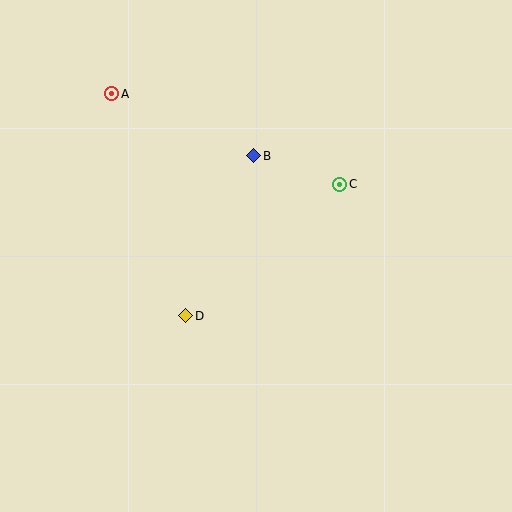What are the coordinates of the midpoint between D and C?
The midpoint between D and C is at (263, 250).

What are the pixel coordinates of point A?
Point A is at (112, 94).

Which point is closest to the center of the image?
Point D at (186, 316) is closest to the center.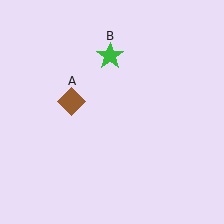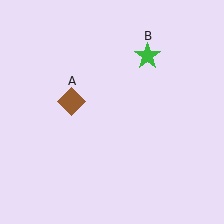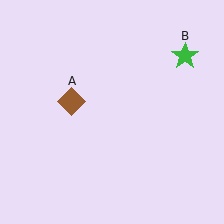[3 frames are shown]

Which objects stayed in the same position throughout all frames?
Brown diamond (object A) remained stationary.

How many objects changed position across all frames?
1 object changed position: green star (object B).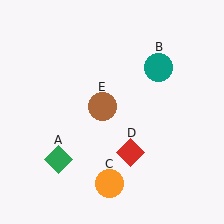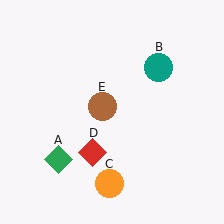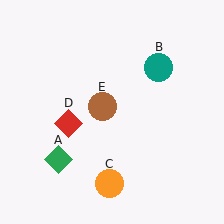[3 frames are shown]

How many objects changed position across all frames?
1 object changed position: red diamond (object D).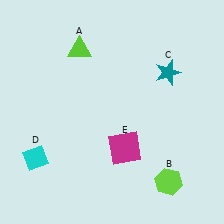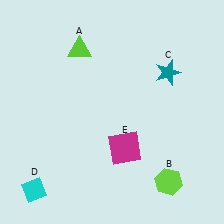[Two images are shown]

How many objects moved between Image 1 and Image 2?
1 object moved between the two images.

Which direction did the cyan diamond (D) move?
The cyan diamond (D) moved down.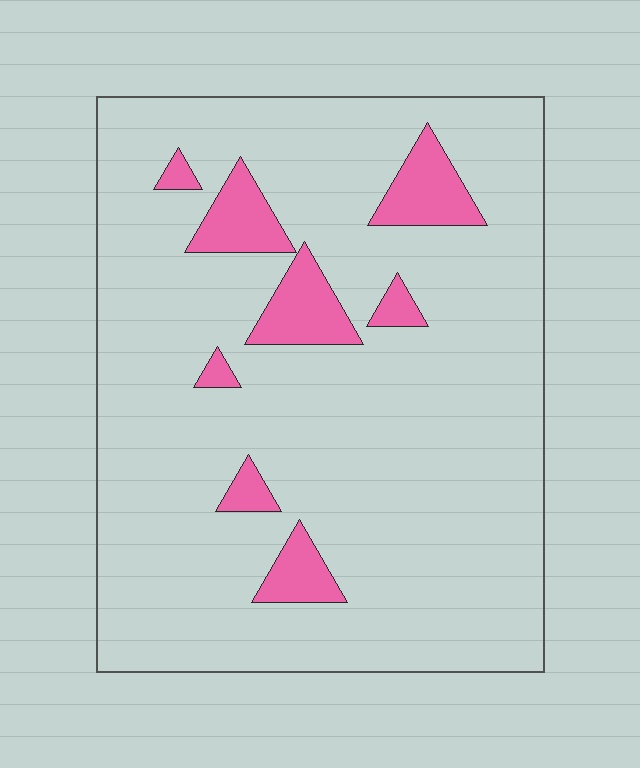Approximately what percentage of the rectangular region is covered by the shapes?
Approximately 10%.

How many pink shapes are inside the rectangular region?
8.